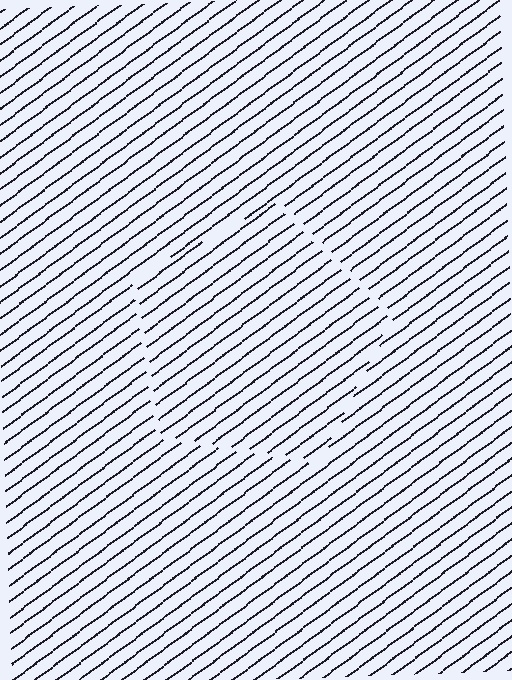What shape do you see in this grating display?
An illusory pentagon. The interior of the shape contains the same grating, shifted by half a period — the contour is defined by the phase discontinuity where line-ends from the inner and outer gratings abut.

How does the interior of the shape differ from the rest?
The interior of the shape contains the same grating, shifted by half a period — the contour is defined by the phase discontinuity where line-ends from the inner and outer gratings abut.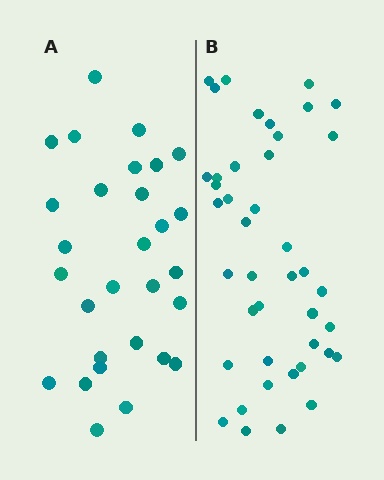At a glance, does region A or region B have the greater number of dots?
Region B (the right region) has more dots.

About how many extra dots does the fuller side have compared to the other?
Region B has approximately 15 more dots than region A.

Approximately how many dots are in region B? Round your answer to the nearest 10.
About 40 dots. (The exact count is 42, which rounds to 40.)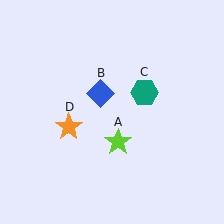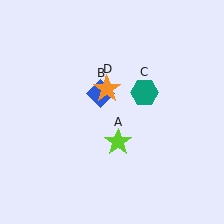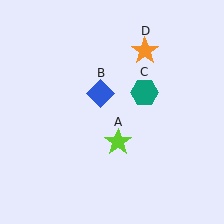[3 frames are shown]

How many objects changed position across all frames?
1 object changed position: orange star (object D).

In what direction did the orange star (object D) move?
The orange star (object D) moved up and to the right.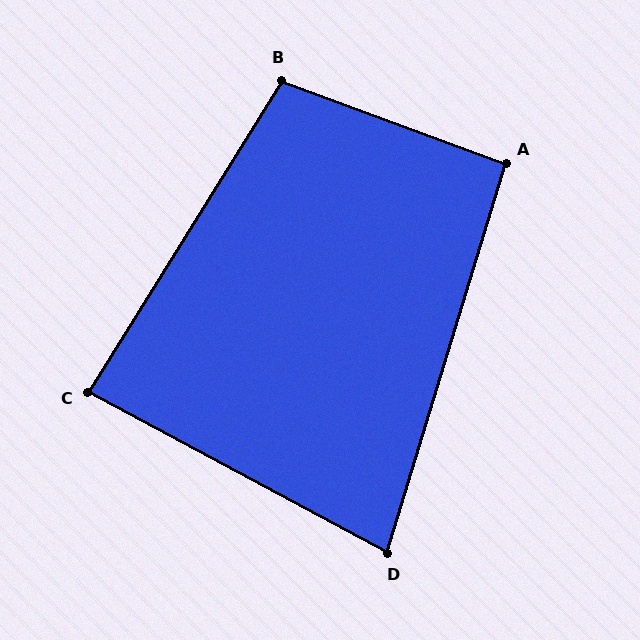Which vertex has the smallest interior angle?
D, at approximately 79 degrees.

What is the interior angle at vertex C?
Approximately 86 degrees (approximately right).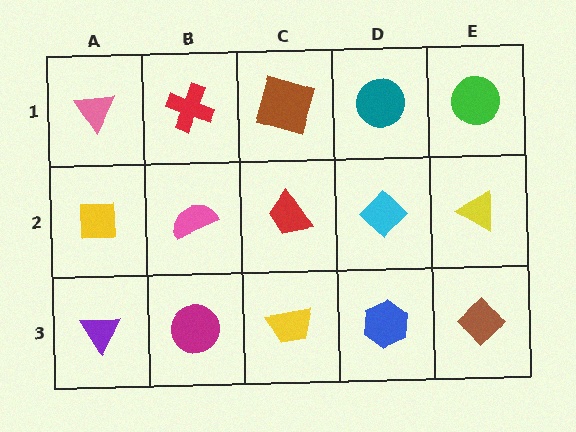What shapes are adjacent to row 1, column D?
A cyan diamond (row 2, column D), a brown square (row 1, column C), a green circle (row 1, column E).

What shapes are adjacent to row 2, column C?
A brown square (row 1, column C), a yellow trapezoid (row 3, column C), a pink semicircle (row 2, column B), a cyan diamond (row 2, column D).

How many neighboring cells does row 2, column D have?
4.